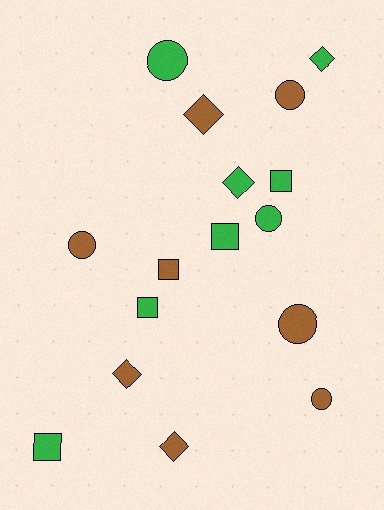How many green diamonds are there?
There are 2 green diamonds.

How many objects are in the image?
There are 16 objects.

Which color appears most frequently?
Green, with 8 objects.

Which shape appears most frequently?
Circle, with 6 objects.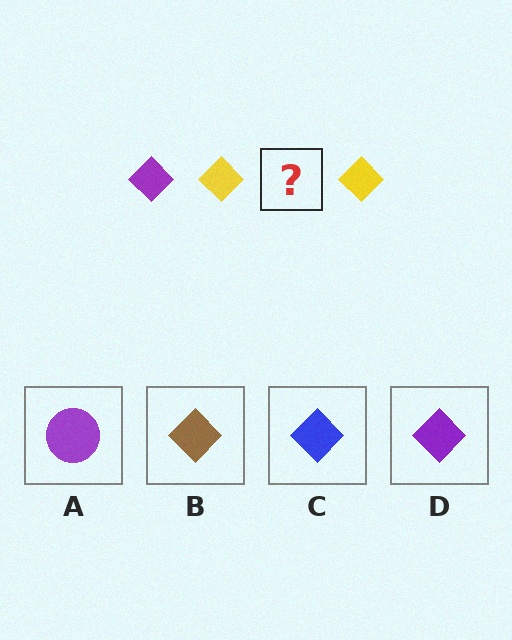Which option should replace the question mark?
Option D.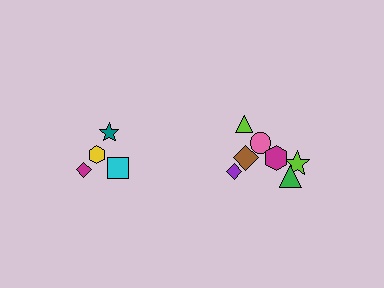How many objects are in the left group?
There are 4 objects.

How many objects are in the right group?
There are 7 objects.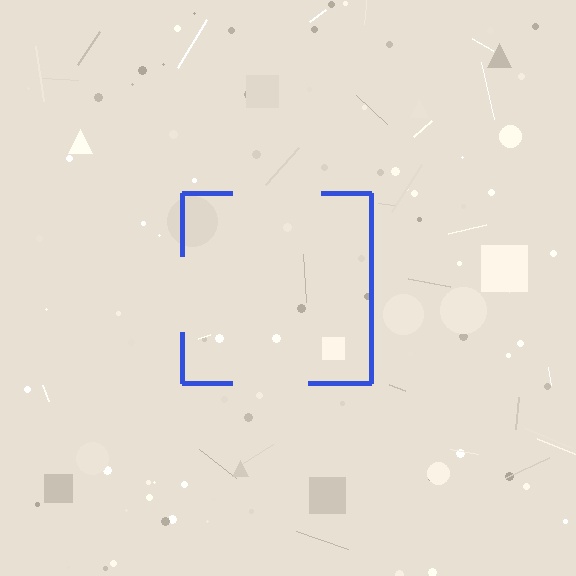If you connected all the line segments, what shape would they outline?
They would outline a square.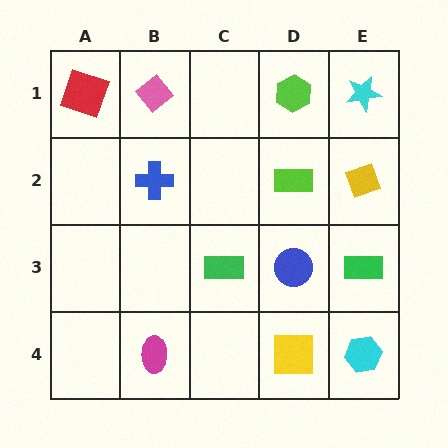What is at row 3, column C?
A green rectangle.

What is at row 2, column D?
A lime rectangle.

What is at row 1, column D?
A lime hexagon.